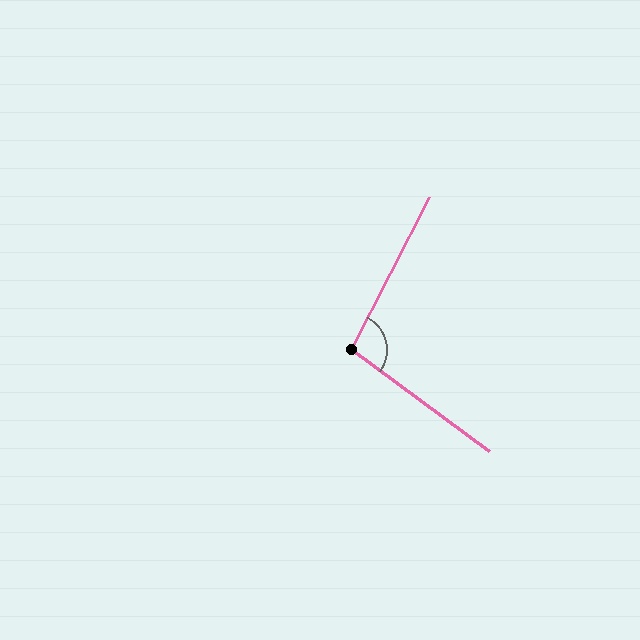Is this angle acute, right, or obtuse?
It is obtuse.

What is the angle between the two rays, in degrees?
Approximately 99 degrees.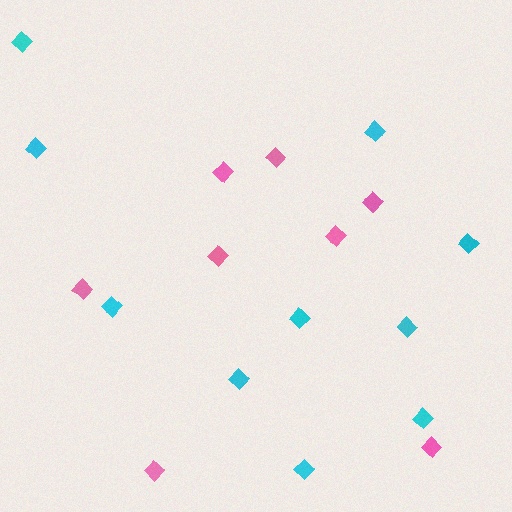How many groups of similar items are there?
There are 2 groups: one group of pink diamonds (8) and one group of cyan diamonds (10).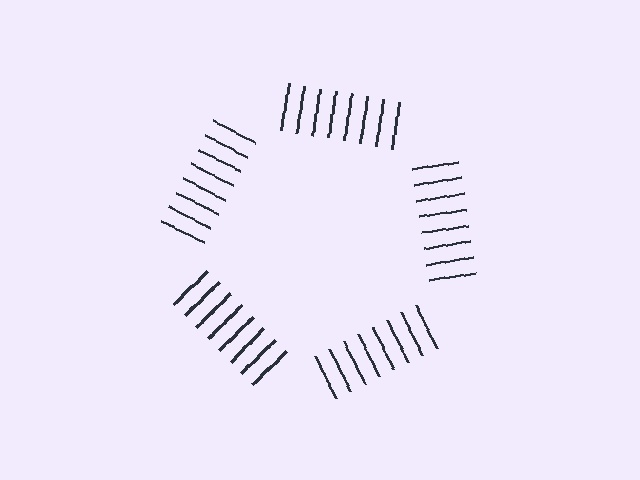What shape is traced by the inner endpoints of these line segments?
An illusory pentagon — the line segments terminate on its edges but no continuous stroke is drawn.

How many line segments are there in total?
40 — 8 along each of the 5 edges.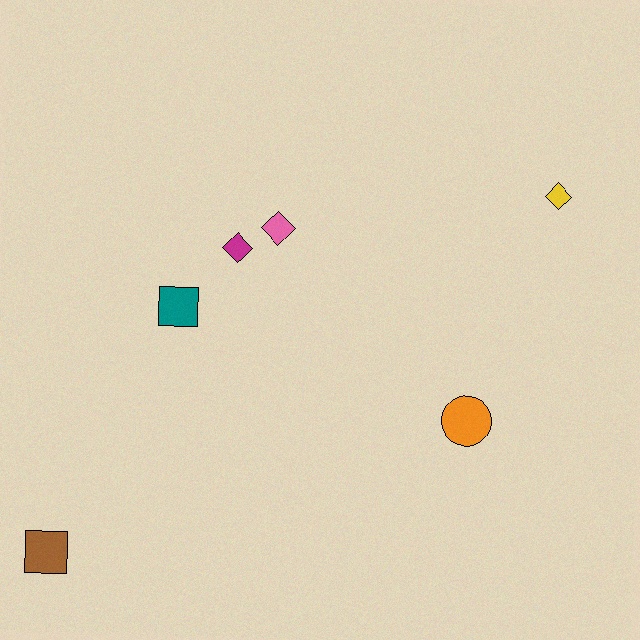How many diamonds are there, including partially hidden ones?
There are 3 diamonds.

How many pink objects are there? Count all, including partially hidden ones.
There is 1 pink object.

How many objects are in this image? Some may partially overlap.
There are 6 objects.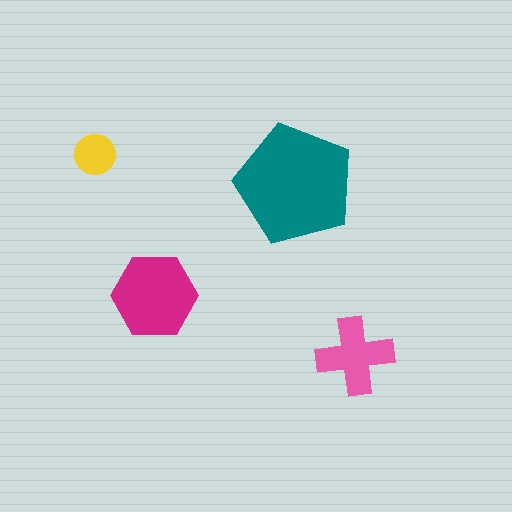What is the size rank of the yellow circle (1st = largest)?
4th.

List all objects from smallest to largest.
The yellow circle, the pink cross, the magenta hexagon, the teal pentagon.